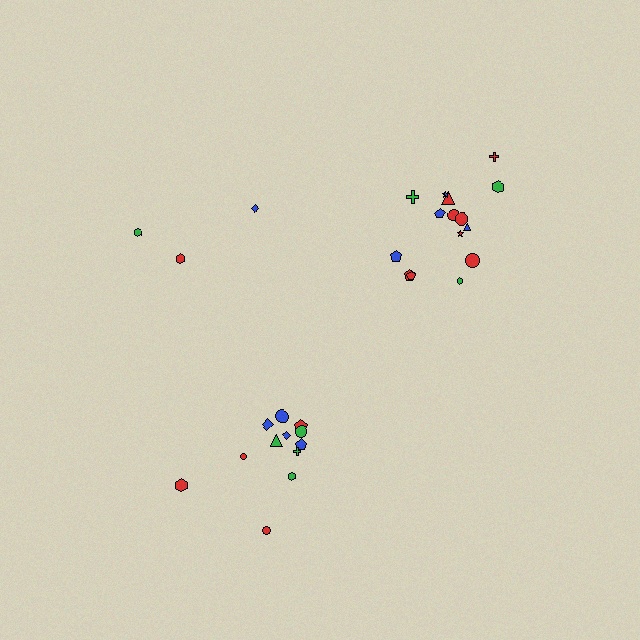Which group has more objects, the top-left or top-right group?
The top-right group.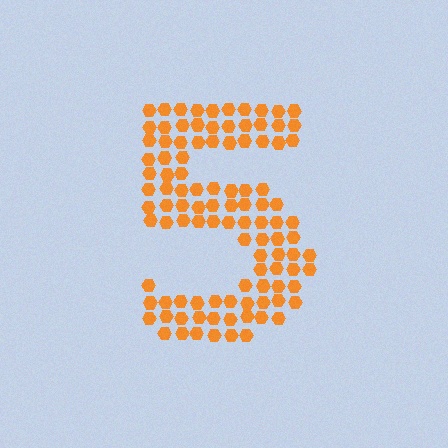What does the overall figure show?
The overall figure shows the digit 5.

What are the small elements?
The small elements are hexagons.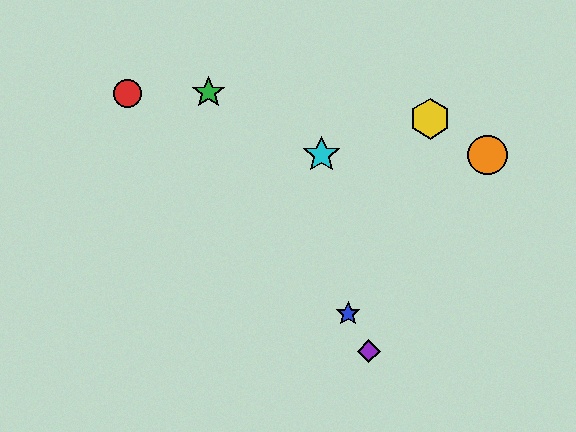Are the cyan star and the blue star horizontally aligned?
No, the cyan star is at y≈155 and the blue star is at y≈314.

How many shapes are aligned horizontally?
2 shapes (the orange circle, the cyan star) are aligned horizontally.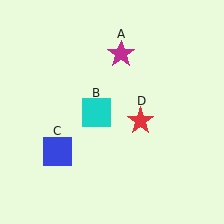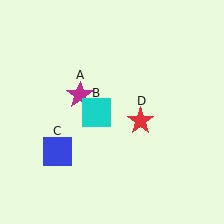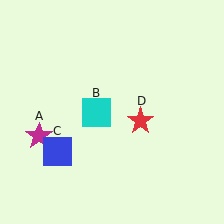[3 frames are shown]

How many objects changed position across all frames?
1 object changed position: magenta star (object A).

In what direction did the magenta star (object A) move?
The magenta star (object A) moved down and to the left.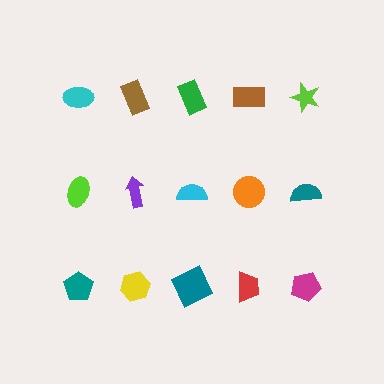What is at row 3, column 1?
A teal pentagon.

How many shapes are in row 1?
5 shapes.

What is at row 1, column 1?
A cyan ellipse.